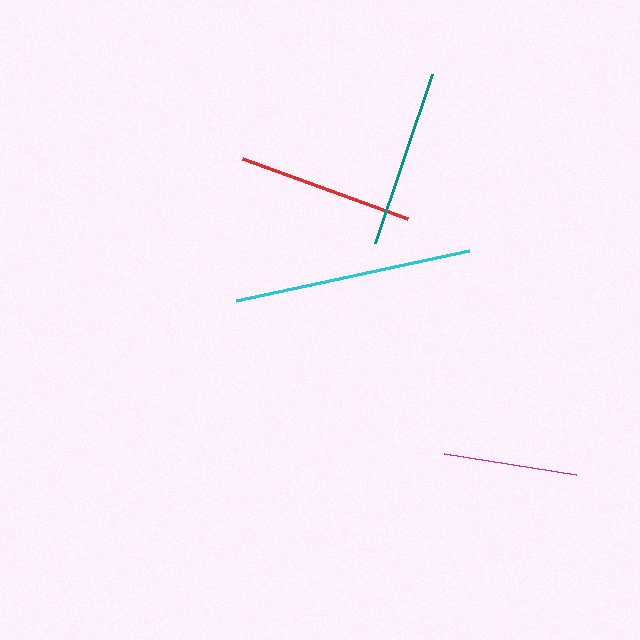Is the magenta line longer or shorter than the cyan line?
The cyan line is longer than the magenta line.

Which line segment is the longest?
The cyan line is the longest at approximately 238 pixels.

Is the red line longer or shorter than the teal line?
The teal line is longer than the red line.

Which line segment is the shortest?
The magenta line is the shortest at approximately 133 pixels.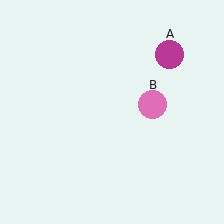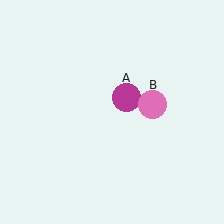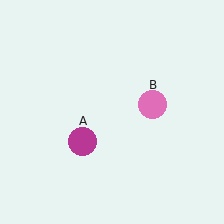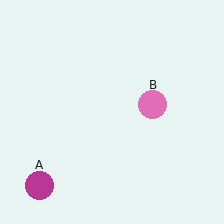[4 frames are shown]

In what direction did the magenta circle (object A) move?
The magenta circle (object A) moved down and to the left.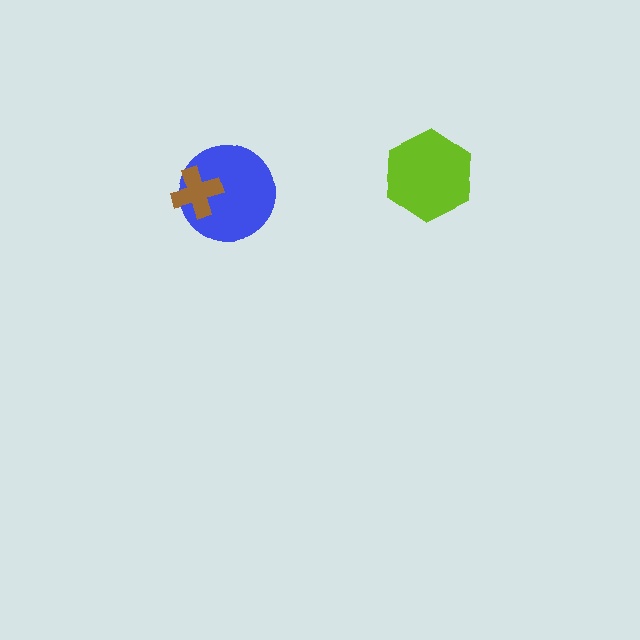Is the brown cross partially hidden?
No, no other shape covers it.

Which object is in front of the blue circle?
The brown cross is in front of the blue circle.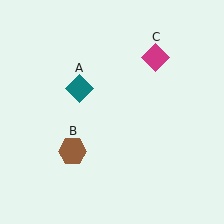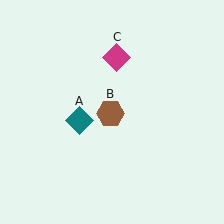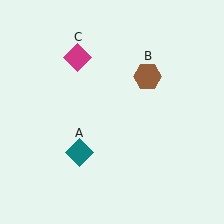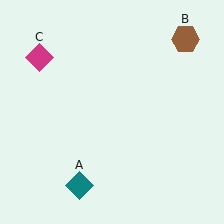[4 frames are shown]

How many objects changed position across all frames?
3 objects changed position: teal diamond (object A), brown hexagon (object B), magenta diamond (object C).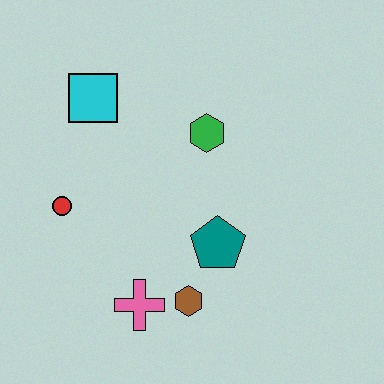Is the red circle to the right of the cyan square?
No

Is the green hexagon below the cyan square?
Yes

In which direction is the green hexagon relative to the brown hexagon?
The green hexagon is above the brown hexagon.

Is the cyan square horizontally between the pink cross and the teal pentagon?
No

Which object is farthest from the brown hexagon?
The cyan square is farthest from the brown hexagon.